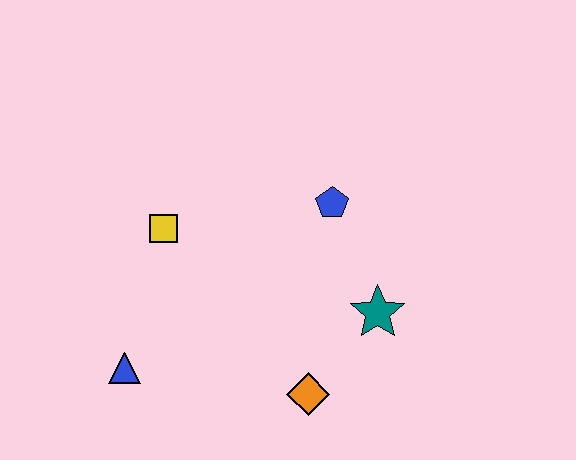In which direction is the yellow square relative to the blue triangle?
The yellow square is above the blue triangle.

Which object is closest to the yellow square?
The blue triangle is closest to the yellow square.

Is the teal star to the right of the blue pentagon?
Yes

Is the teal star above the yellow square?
No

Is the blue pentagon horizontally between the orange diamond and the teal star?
Yes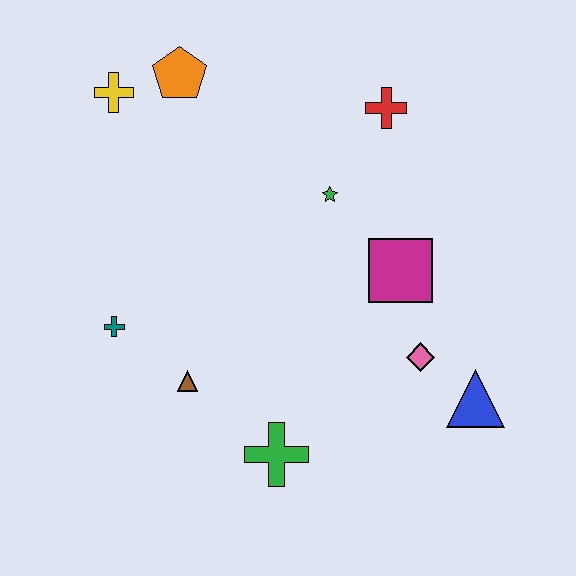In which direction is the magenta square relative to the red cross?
The magenta square is below the red cross.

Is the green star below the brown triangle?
No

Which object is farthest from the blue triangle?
The yellow cross is farthest from the blue triangle.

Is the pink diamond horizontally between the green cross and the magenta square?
No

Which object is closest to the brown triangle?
The teal cross is closest to the brown triangle.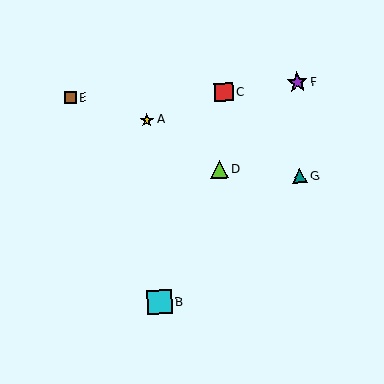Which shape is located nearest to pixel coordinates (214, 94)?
The red square (labeled C) at (224, 92) is nearest to that location.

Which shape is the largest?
The cyan square (labeled B) is the largest.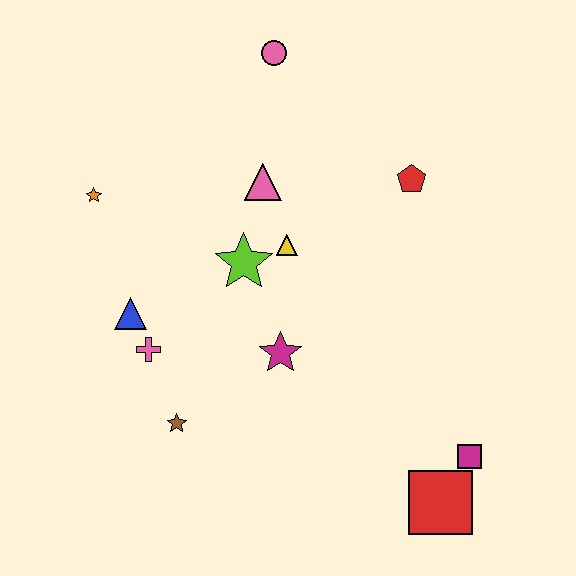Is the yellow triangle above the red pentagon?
No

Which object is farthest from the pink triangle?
The red square is farthest from the pink triangle.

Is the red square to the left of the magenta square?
Yes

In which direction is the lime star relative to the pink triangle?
The lime star is below the pink triangle.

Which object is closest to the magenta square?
The red square is closest to the magenta square.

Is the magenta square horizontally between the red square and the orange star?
No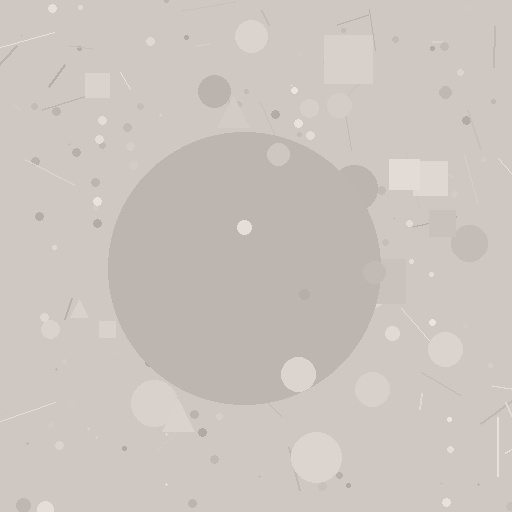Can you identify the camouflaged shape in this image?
The camouflaged shape is a circle.